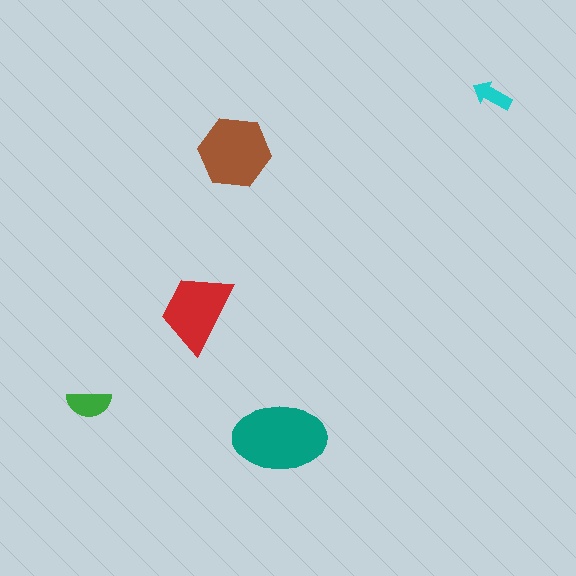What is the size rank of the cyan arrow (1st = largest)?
5th.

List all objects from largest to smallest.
The teal ellipse, the brown hexagon, the red trapezoid, the green semicircle, the cyan arrow.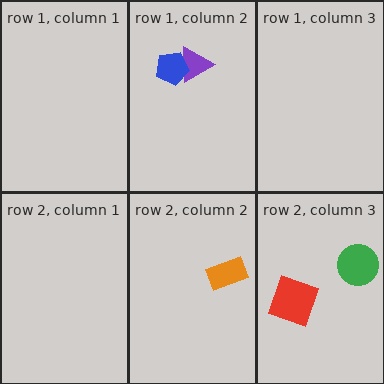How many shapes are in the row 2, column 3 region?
2.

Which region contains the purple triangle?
The row 1, column 2 region.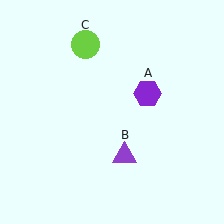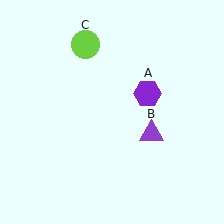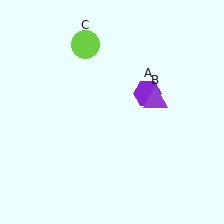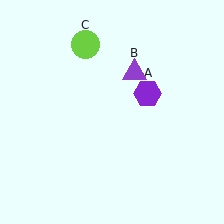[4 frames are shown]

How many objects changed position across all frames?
1 object changed position: purple triangle (object B).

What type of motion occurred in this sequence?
The purple triangle (object B) rotated counterclockwise around the center of the scene.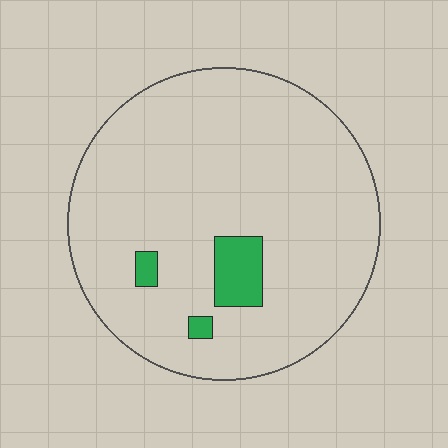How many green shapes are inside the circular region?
3.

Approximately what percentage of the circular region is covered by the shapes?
Approximately 5%.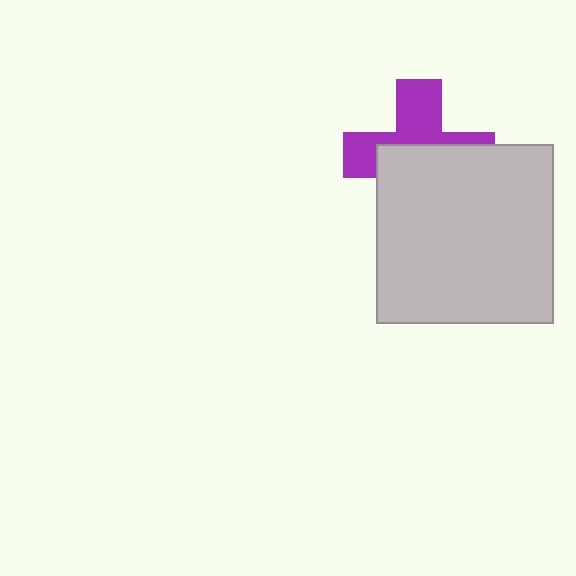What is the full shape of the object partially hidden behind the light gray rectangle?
The partially hidden object is a purple cross.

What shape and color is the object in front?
The object in front is a light gray rectangle.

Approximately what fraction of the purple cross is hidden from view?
Roughly 55% of the purple cross is hidden behind the light gray rectangle.